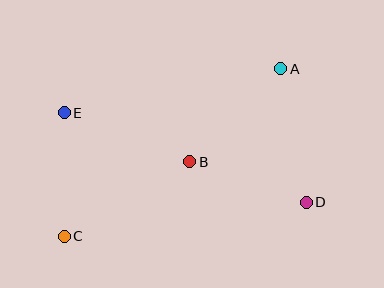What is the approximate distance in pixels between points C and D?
The distance between C and D is approximately 244 pixels.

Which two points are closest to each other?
Points C and E are closest to each other.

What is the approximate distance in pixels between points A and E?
The distance between A and E is approximately 221 pixels.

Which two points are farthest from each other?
Points A and C are farthest from each other.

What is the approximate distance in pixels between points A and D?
The distance between A and D is approximately 136 pixels.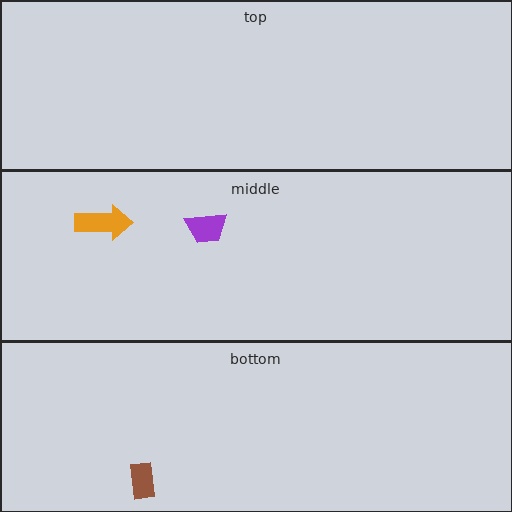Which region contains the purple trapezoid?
The middle region.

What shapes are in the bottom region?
The brown rectangle.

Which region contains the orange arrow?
The middle region.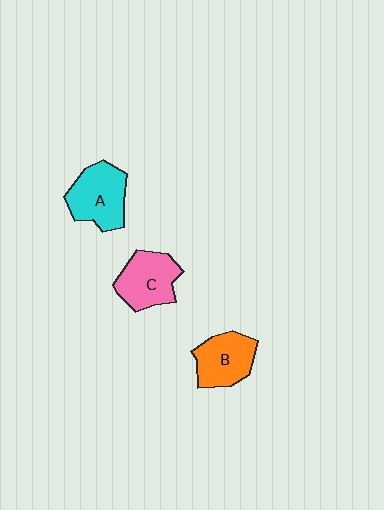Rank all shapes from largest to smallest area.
From largest to smallest: A (cyan), C (pink), B (orange).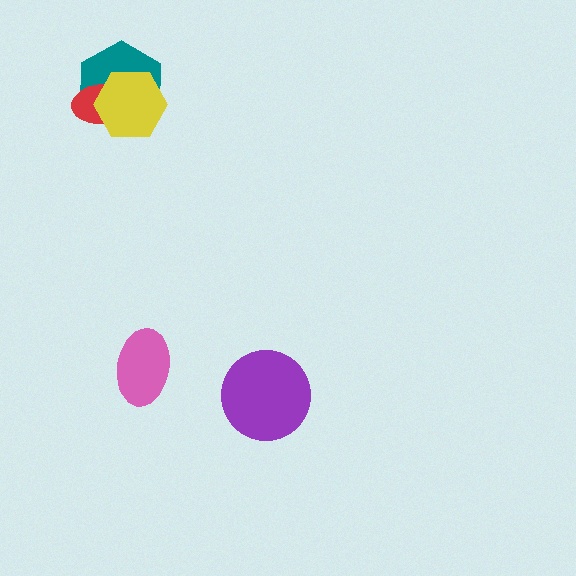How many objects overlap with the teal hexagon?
2 objects overlap with the teal hexagon.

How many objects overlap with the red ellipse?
2 objects overlap with the red ellipse.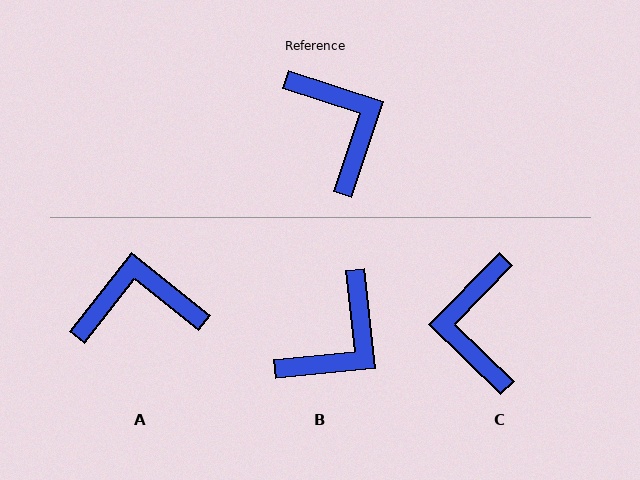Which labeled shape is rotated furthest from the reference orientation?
C, about 154 degrees away.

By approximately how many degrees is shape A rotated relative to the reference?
Approximately 70 degrees counter-clockwise.